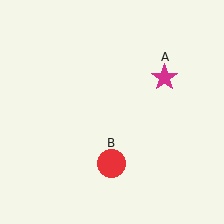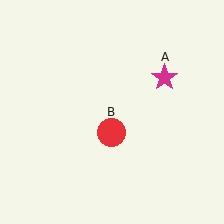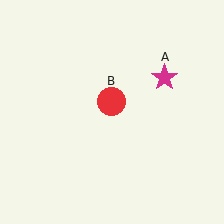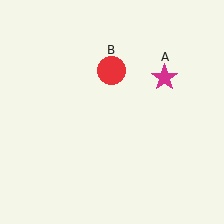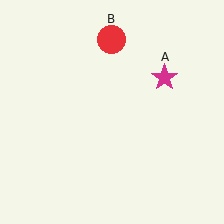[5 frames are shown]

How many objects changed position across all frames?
1 object changed position: red circle (object B).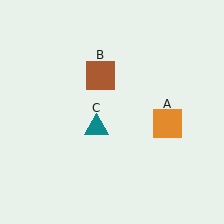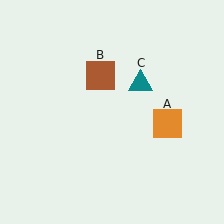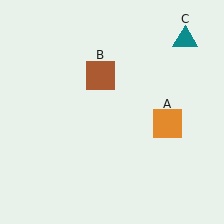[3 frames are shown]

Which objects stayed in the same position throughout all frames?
Orange square (object A) and brown square (object B) remained stationary.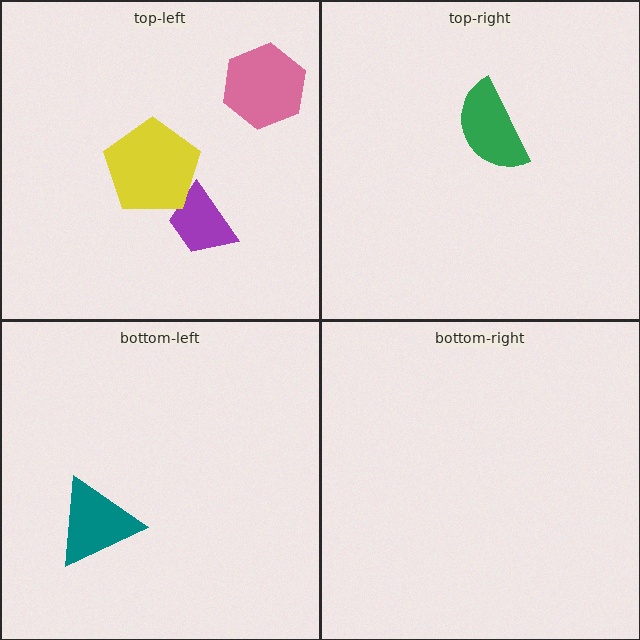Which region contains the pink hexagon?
The top-left region.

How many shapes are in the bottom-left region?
1.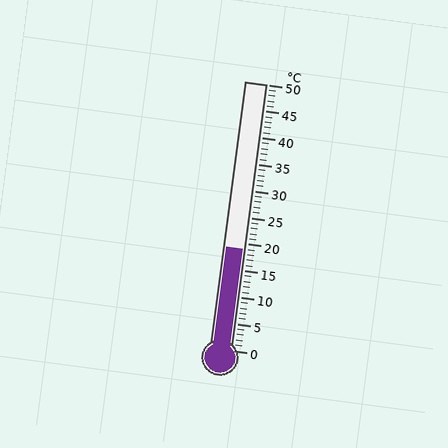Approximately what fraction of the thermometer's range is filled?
The thermometer is filled to approximately 40% of its range.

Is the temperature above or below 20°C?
The temperature is below 20°C.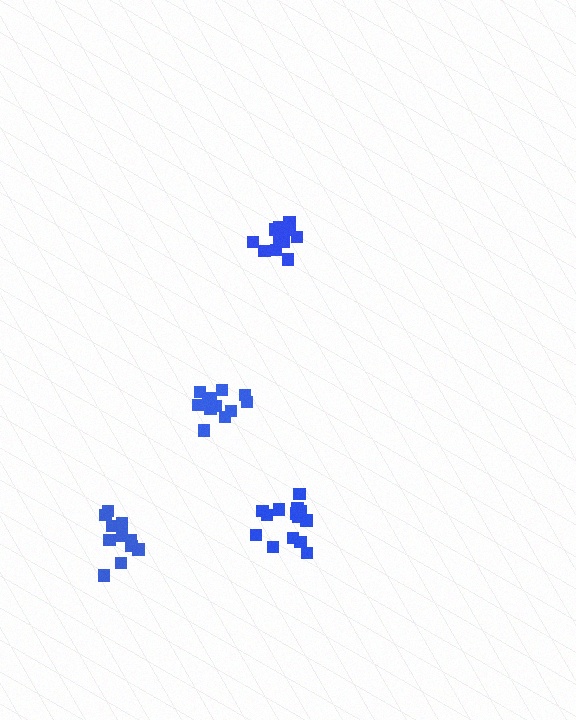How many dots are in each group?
Group 1: 12 dots, Group 2: 11 dots, Group 3: 12 dots, Group 4: 15 dots (50 total).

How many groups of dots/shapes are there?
There are 4 groups.